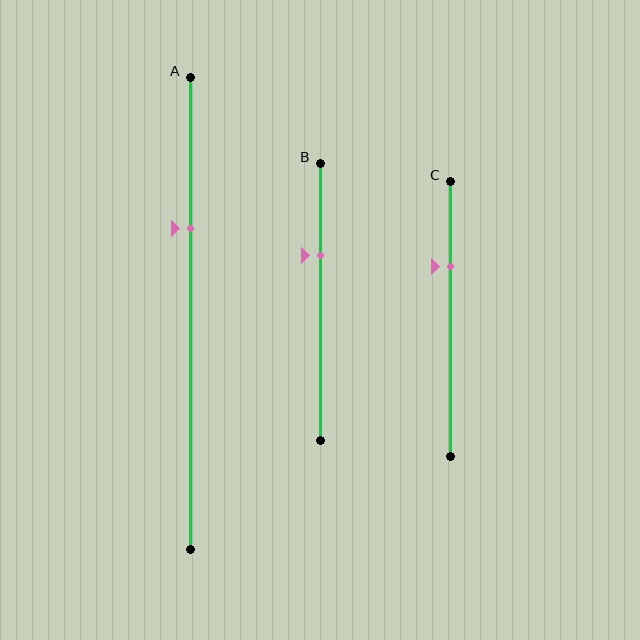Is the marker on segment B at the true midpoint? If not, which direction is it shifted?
No, the marker on segment B is shifted upward by about 17% of the segment length.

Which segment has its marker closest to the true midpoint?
Segment B has its marker closest to the true midpoint.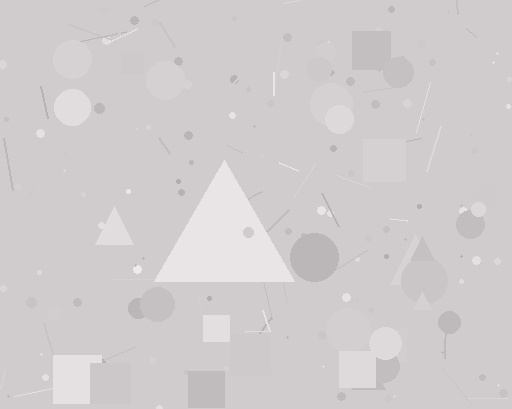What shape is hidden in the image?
A triangle is hidden in the image.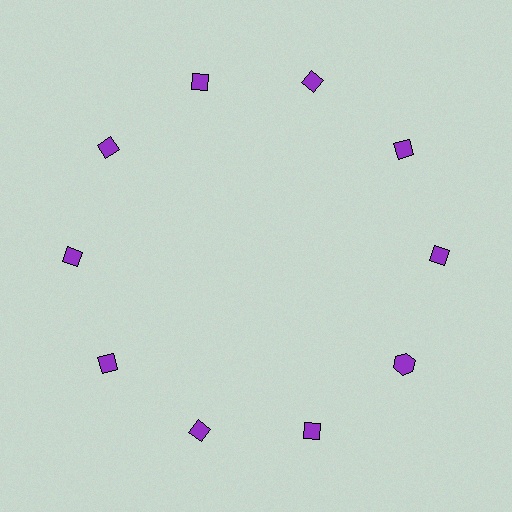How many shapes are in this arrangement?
There are 10 shapes arranged in a ring pattern.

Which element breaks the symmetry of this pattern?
The purple hexagon at roughly the 4 o'clock position breaks the symmetry. All other shapes are purple diamonds.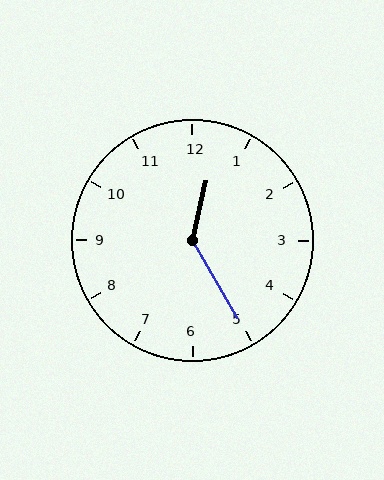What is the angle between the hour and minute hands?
Approximately 138 degrees.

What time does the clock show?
12:25.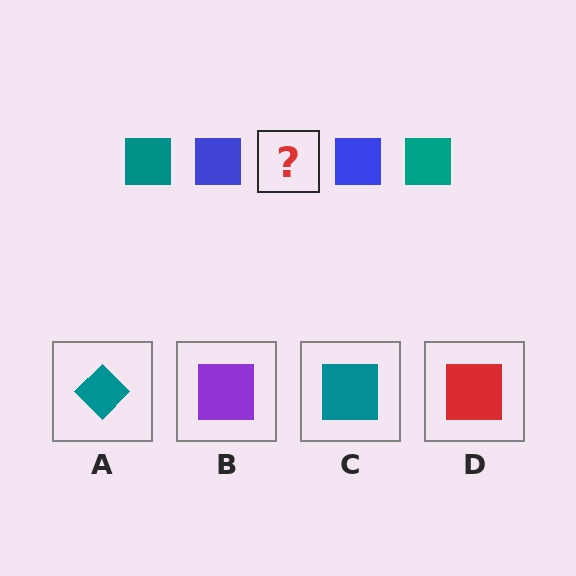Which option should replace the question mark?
Option C.